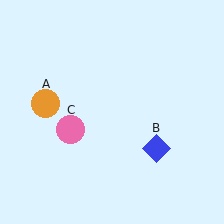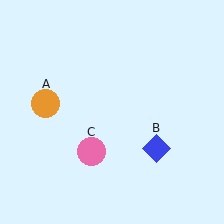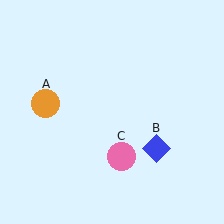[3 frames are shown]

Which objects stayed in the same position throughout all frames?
Orange circle (object A) and blue diamond (object B) remained stationary.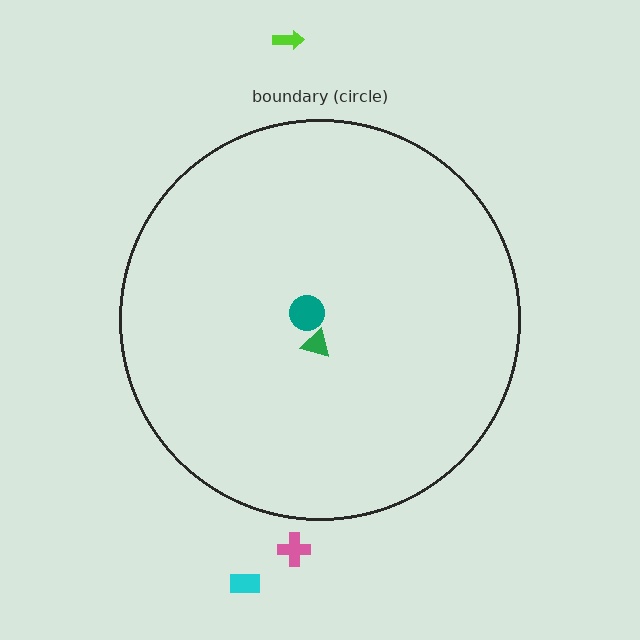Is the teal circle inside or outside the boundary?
Inside.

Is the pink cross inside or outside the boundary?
Outside.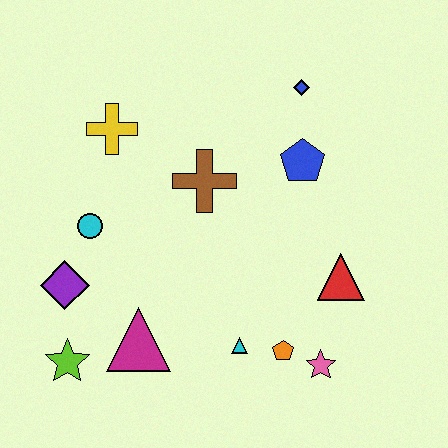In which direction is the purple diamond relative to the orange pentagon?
The purple diamond is to the left of the orange pentagon.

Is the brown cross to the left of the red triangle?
Yes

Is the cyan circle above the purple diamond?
Yes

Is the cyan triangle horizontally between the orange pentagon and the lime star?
Yes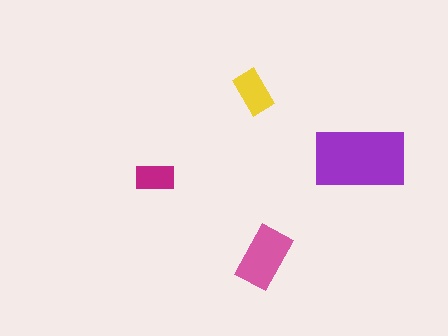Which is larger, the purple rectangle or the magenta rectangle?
The purple one.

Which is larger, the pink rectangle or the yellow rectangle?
The pink one.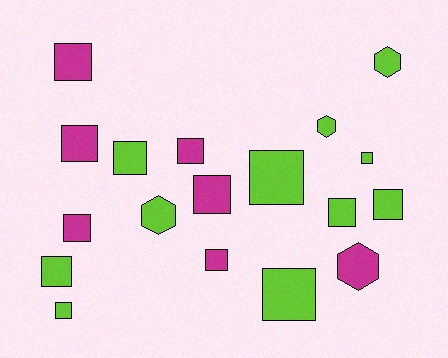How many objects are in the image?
There are 18 objects.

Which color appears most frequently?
Lime, with 11 objects.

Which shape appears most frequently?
Square, with 14 objects.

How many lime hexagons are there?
There are 3 lime hexagons.